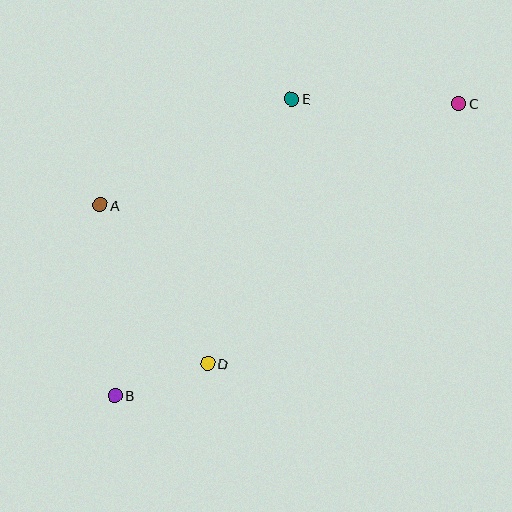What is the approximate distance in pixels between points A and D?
The distance between A and D is approximately 192 pixels.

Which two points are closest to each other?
Points B and D are closest to each other.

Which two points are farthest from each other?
Points B and C are farthest from each other.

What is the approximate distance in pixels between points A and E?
The distance between A and E is approximately 219 pixels.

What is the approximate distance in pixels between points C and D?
The distance between C and D is approximately 361 pixels.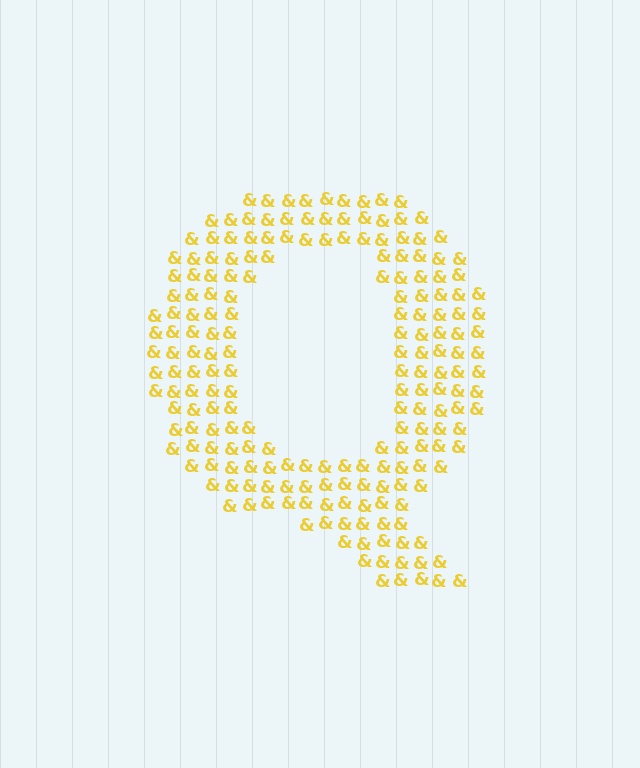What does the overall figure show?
The overall figure shows the letter Q.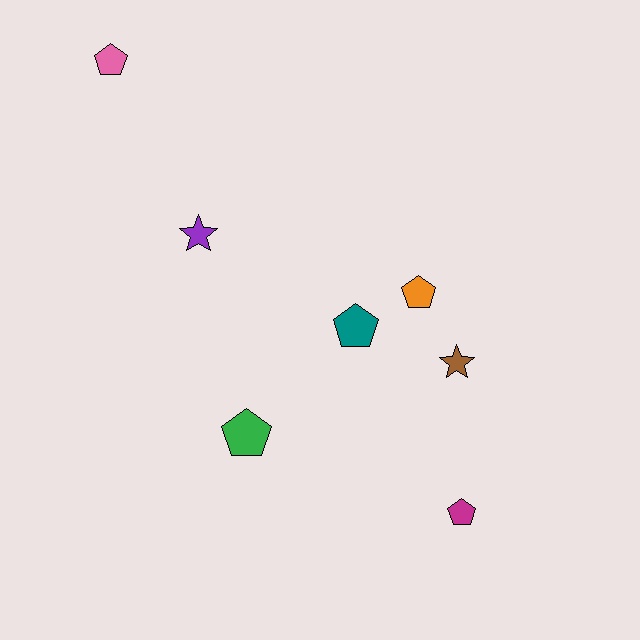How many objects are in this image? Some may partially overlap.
There are 7 objects.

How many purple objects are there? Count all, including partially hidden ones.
There is 1 purple object.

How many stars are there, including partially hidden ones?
There are 2 stars.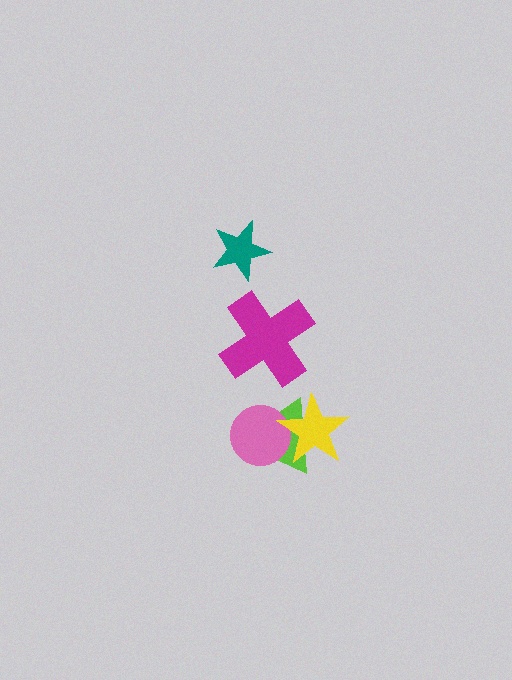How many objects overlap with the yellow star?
2 objects overlap with the yellow star.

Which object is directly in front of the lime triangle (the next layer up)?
The pink circle is directly in front of the lime triangle.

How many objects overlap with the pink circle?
2 objects overlap with the pink circle.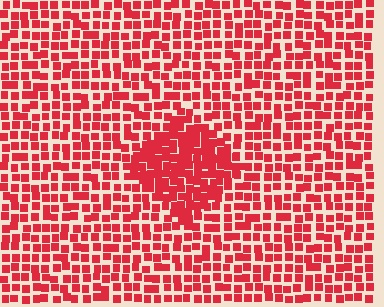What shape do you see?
I see a diamond.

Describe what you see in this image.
The image contains small red elements arranged at two different densities. A diamond-shaped region is visible where the elements are more densely packed than the surrounding area.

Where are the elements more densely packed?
The elements are more densely packed inside the diamond boundary.